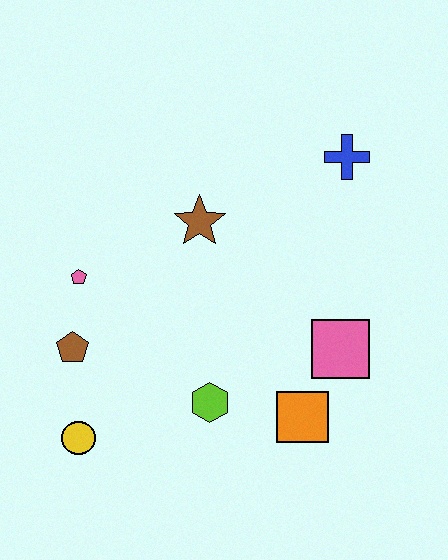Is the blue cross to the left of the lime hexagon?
No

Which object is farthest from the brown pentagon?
The blue cross is farthest from the brown pentagon.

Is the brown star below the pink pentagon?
No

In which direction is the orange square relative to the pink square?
The orange square is below the pink square.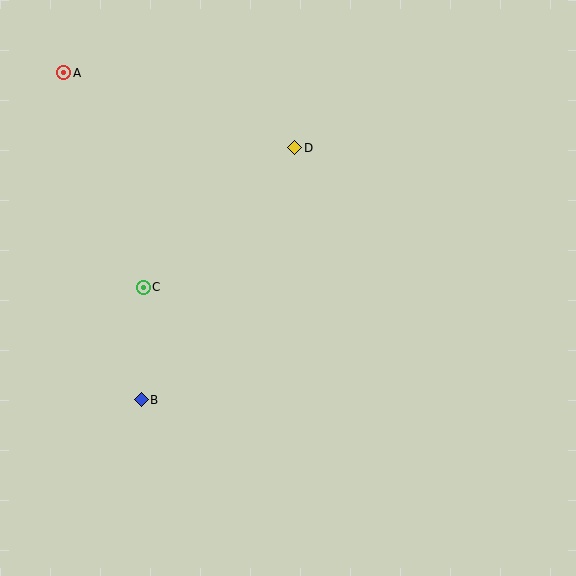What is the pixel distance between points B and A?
The distance between B and A is 336 pixels.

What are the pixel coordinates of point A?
Point A is at (64, 73).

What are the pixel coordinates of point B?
Point B is at (141, 400).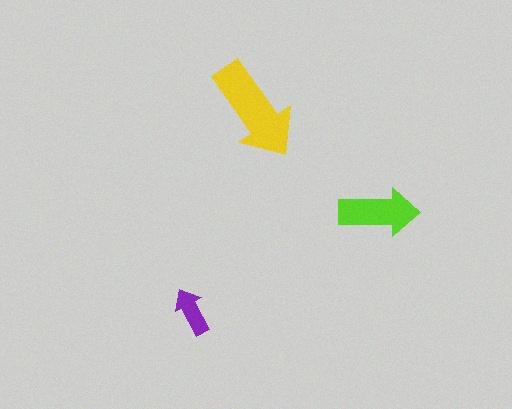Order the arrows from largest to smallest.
the yellow one, the lime one, the purple one.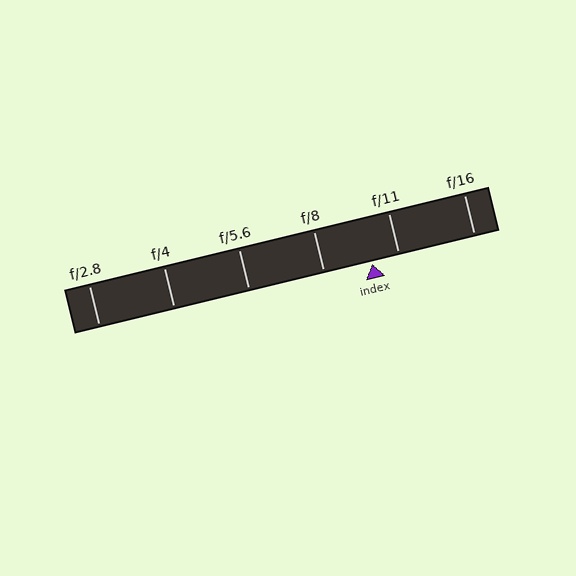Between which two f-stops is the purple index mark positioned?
The index mark is between f/8 and f/11.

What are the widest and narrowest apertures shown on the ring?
The widest aperture shown is f/2.8 and the narrowest is f/16.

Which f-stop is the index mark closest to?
The index mark is closest to f/11.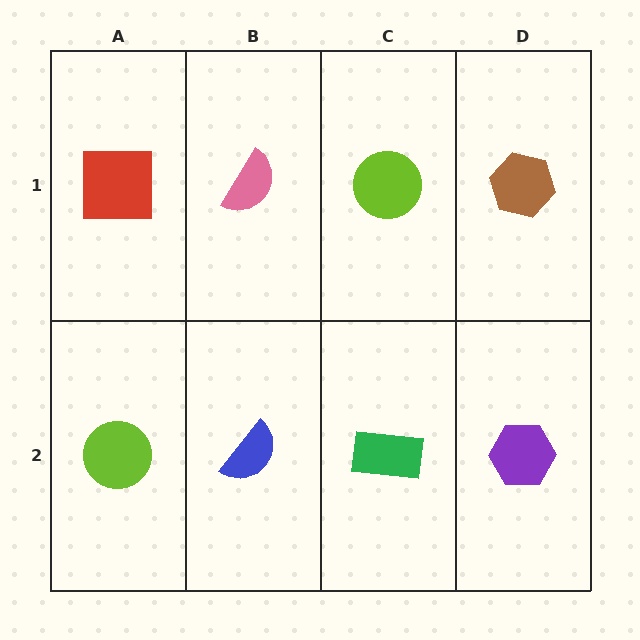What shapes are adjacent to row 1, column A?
A lime circle (row 2, column A), a pink semicircle (row 1, column B).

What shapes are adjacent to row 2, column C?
A lime circle (row 1, column C), a blue semicircle (row 2, column B), a purple hexagon (row 2, column D).